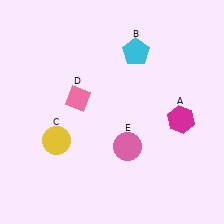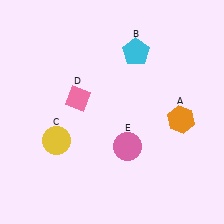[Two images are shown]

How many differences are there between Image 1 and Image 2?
There is 1 difference between the two images.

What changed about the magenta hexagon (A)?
In Image 1, A is magenta. In Image 2, it changed to orange.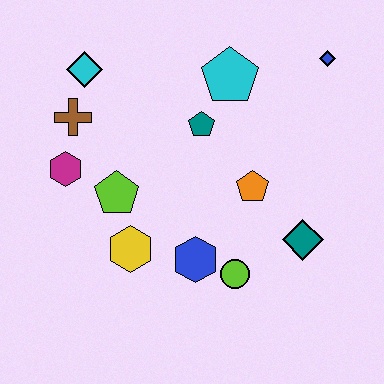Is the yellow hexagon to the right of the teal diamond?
No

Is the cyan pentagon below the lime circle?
No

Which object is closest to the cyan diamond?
The brown cross is closest to the cyan diamond.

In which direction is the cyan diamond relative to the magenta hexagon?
The cyan diamond is above the magenta hexagon.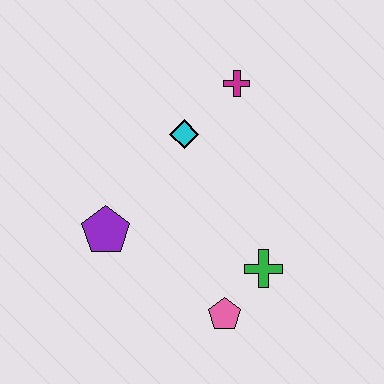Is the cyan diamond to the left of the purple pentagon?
No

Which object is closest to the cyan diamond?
The magenta cross is closest to the cyan diamond.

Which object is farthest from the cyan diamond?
The pink pentagon is farthest from the cyan diamond.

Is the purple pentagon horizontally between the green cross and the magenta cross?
No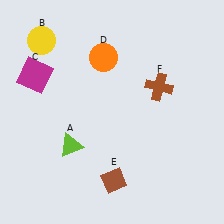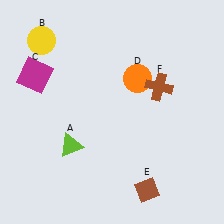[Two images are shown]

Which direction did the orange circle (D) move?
The orange circle (D) moved right.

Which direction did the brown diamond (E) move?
The brown diamond (E) moved right.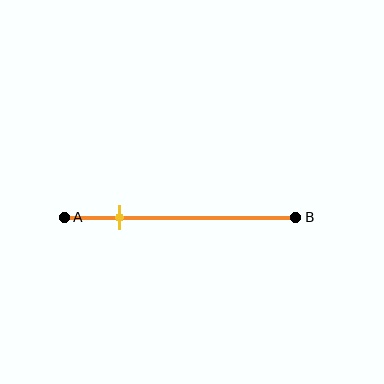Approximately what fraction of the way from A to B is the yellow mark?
The yellow mark is approximately 25% of the way from A to B.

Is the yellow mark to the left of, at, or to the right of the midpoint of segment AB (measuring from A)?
The yellow mark is to the left of the midpoint of segment AB.